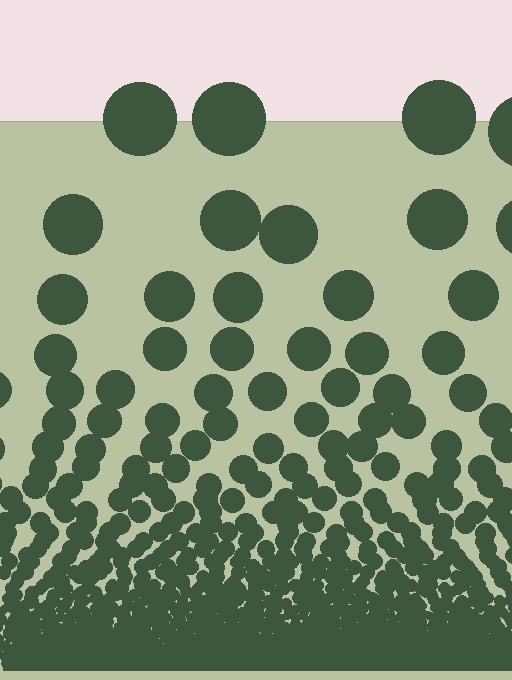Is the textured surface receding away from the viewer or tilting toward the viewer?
The surface appears to tilt toward the viewer. Texture elements get larger and sparser toward the top.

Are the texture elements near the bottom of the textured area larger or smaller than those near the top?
Smaller. The gradient is inverted — elements near the bottom are smaller and denser.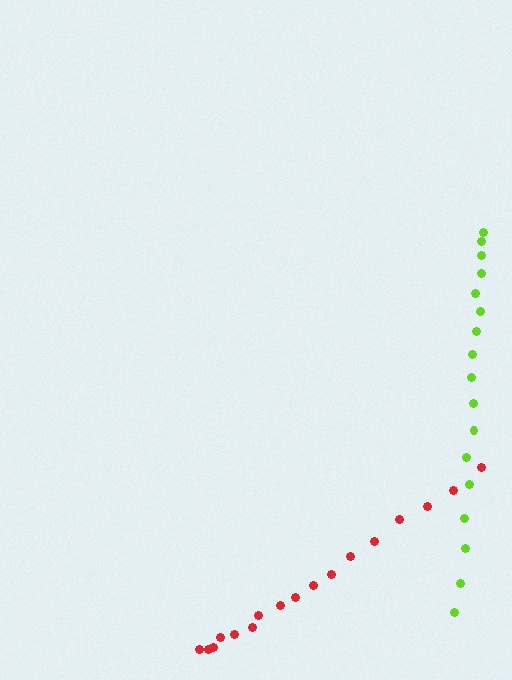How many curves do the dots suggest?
There are 2 distinct paths.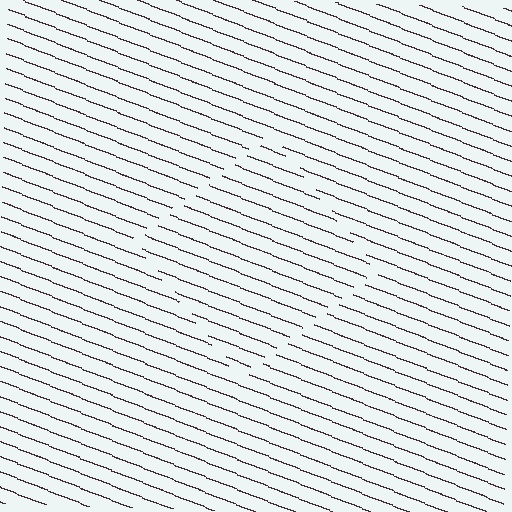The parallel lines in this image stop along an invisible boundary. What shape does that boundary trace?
An illusory square. The interior of the shape contains the same grating, shifted by half a period — the contour is defined by the phase discontinuity where line-ends from the inner and outer gratings abut.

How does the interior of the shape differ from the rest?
The interior of the shape contains the same grating, shifted by half a period — the contour is defined by the phase discontinuity where line-ends from the inner and outer gratings abut.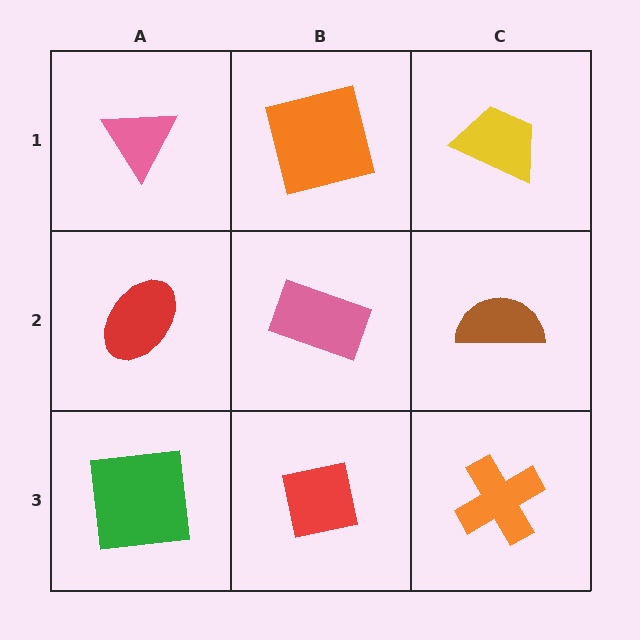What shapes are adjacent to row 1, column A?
A red ellipse (row 2, column A), an orange square (row 1, column B).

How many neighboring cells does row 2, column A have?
3.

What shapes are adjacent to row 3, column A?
A red ellipse (row 2, column A), a red square (row 3, column B).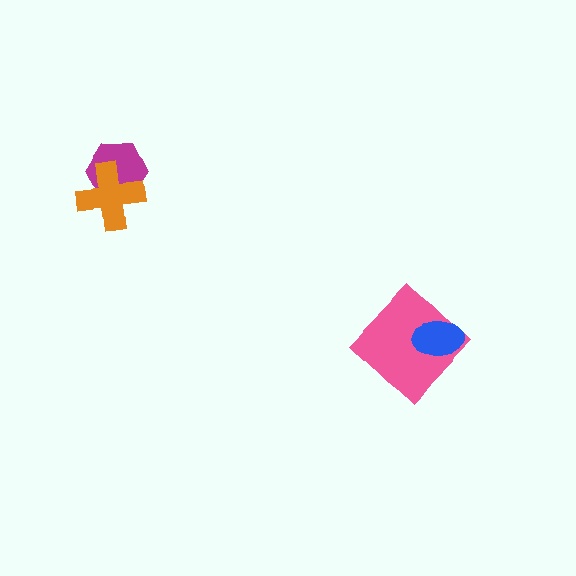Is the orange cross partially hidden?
No, no other shape covers it.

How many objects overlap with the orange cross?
1 object overlaps with the orange cross.